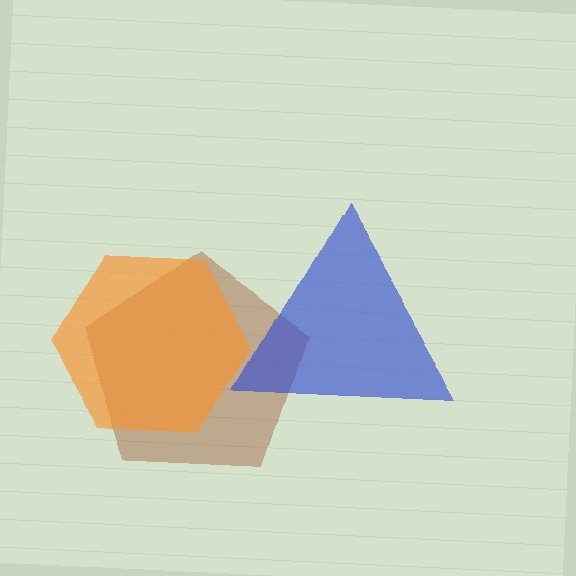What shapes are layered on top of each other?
The layered shapes are: a brown pentagon, a blue triangle, an orange hexagon.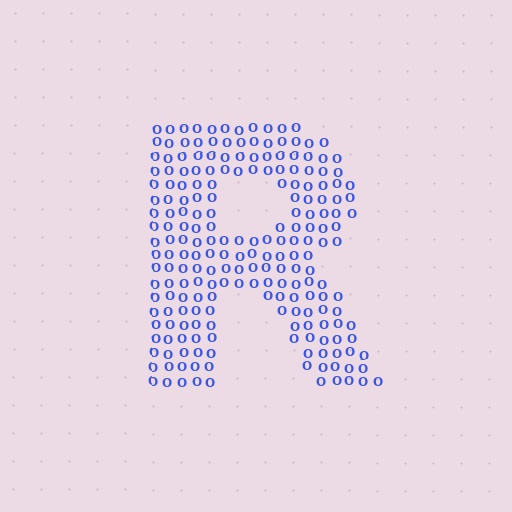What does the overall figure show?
The overall figure shows the letter R.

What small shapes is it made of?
It is made of small letter O's.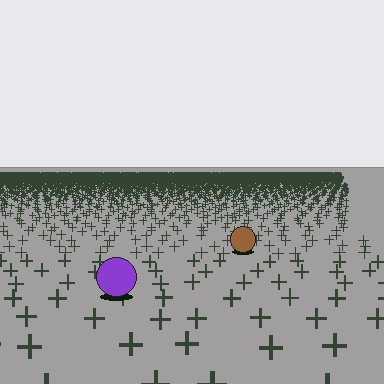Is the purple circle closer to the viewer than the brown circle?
Yes. The purple circle is closer — you can tell from the texture gradient: the ground texture is coarser near it.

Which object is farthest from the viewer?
The brown circle is farthest from the viewer. It appears smaller and the ground texture around it is denser.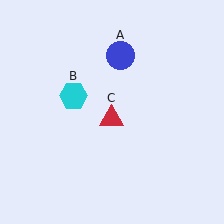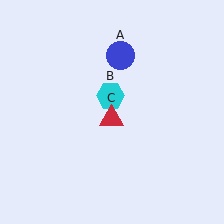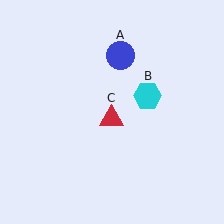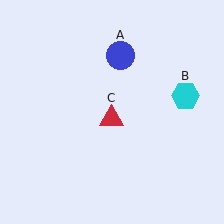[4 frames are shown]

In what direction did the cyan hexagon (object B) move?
The cyan hexagon (object B) moved right.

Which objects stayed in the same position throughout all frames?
Blue circle (object A) and red triangle (object C) remained stationary.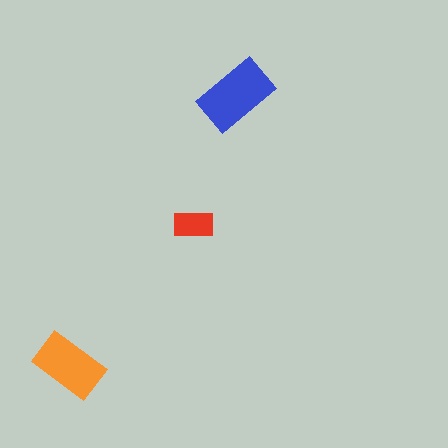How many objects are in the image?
There are 3 objects in the image.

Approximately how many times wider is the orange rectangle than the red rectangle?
About 1.5 times wider.